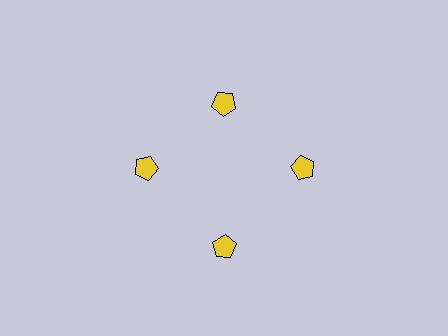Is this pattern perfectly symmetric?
No. The 4 yellow pentagons are arranged in a ring, but one element near the 12 o'clock position is pulled inward toward the center, breaking the 4-fold rotational symmetry.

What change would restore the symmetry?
The symmetry would be restored by moving it outward, back onto the ring so that all 4 pentagons sit at equal angles and equal distance from the center.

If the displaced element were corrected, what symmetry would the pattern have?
It would have 4-fold rotational symmetry — the pattern would map onto itself every 90 degrees.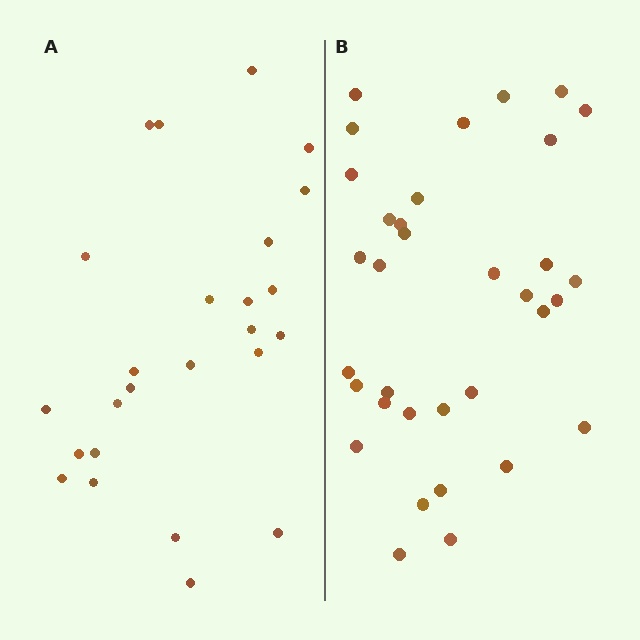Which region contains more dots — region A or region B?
Region B (the right region) has more dots.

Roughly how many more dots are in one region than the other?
Region B has roughly 8 or so more dots than region A.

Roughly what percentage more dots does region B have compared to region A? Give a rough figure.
About 35% more.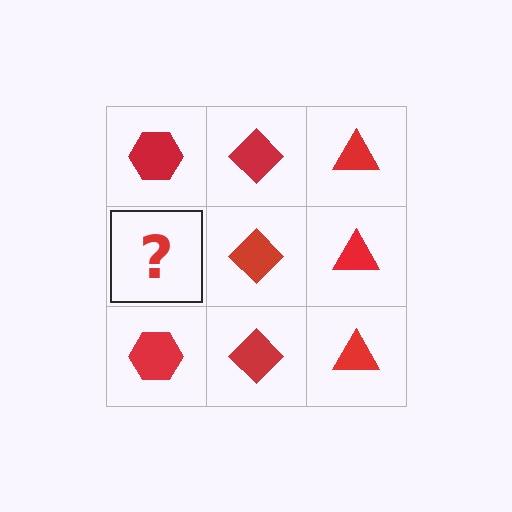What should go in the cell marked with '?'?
The missing cell should contain a red hexagon.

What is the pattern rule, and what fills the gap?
The rule is that each column has a consistent shape. The gap should be filled with a red hexagon.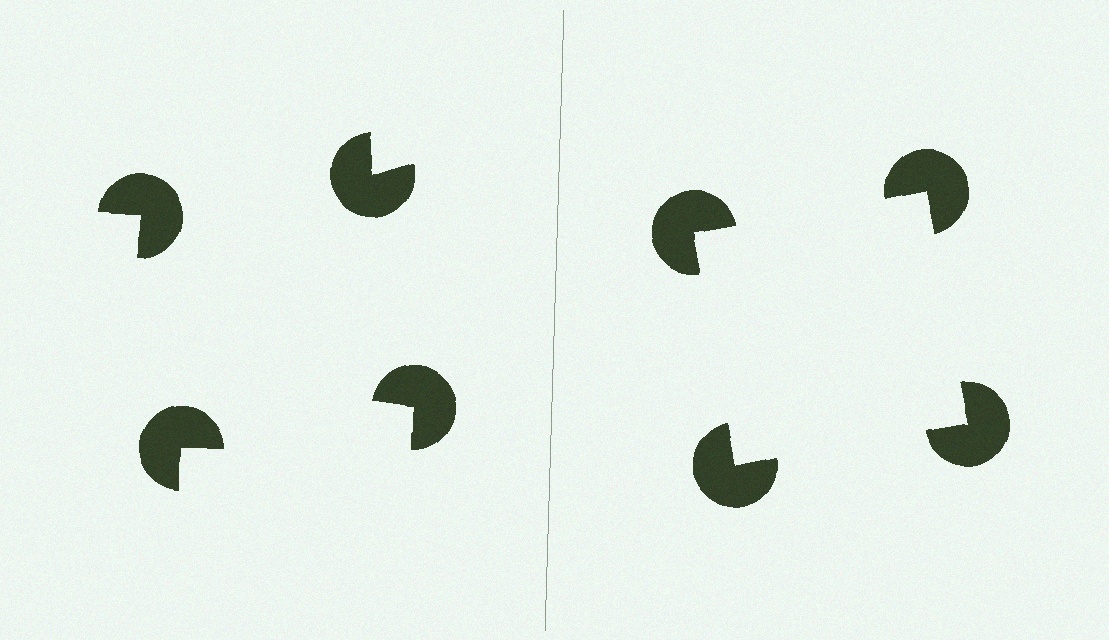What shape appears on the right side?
An illusory square.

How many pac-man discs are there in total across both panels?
8 — 4 on each side.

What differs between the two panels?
The pac-man discs are positioned identically on both sides; only the wedge orientations differ. On the right they align to a square; on the left they are misaligned.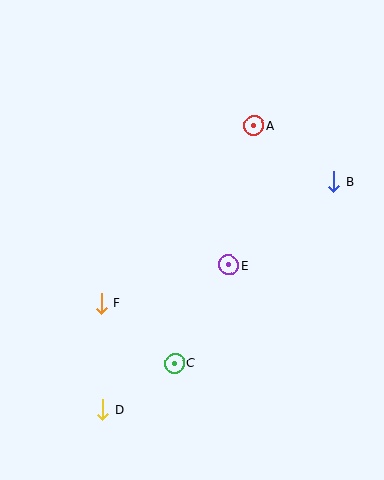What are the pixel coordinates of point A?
Point A is at (254, 125).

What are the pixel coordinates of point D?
Point D is at (103, 409).